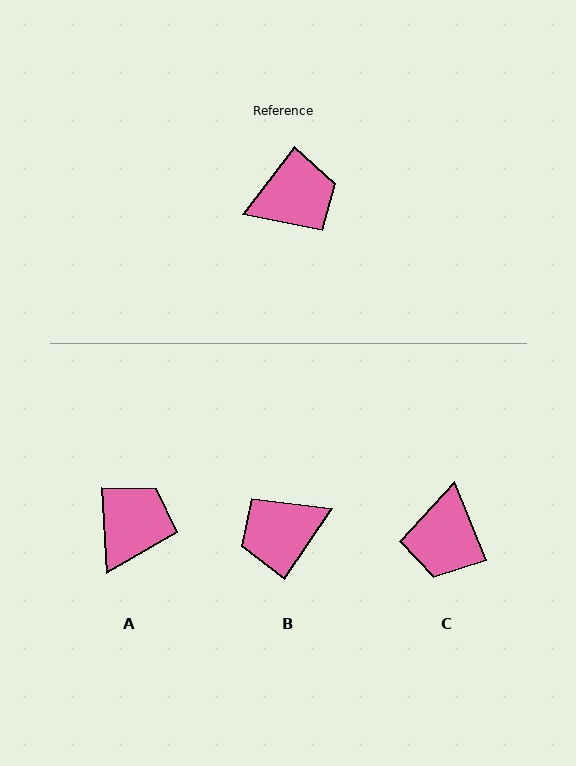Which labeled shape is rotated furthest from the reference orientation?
B, about 176 degrees away.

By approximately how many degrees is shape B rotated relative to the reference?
Approximately 176 degrees clockwise.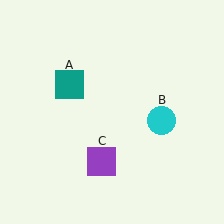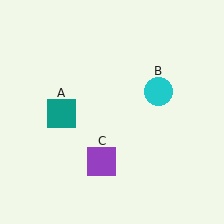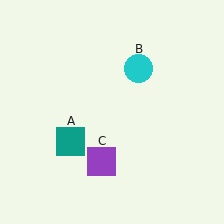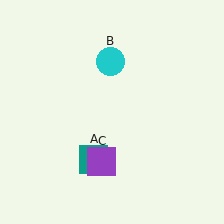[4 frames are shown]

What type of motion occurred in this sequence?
The teal square (object A), cyan circle (object B) rotated counterclockwise around the center of the scene.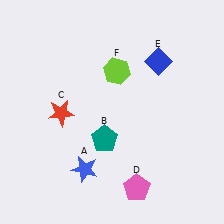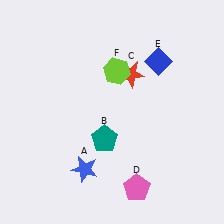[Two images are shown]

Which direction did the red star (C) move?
The red star (C) moved right.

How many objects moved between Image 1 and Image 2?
1 object moved between the two images.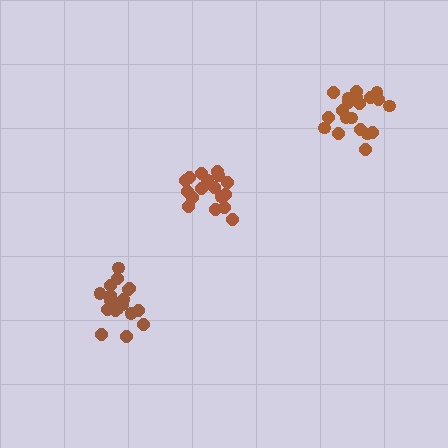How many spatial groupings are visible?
There are 3 spatial groupings.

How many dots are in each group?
Group 1: 17 dots, Group 2: 20 dots, Group 3: 20 dots (57 total).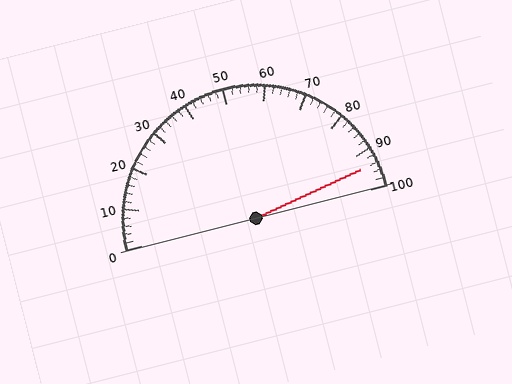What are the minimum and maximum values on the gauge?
The gauge ranges from 0 to 100.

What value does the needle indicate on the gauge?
The needle indicates approximately 94.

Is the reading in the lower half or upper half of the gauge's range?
The reading is in the upper half of the range (0 to 100).